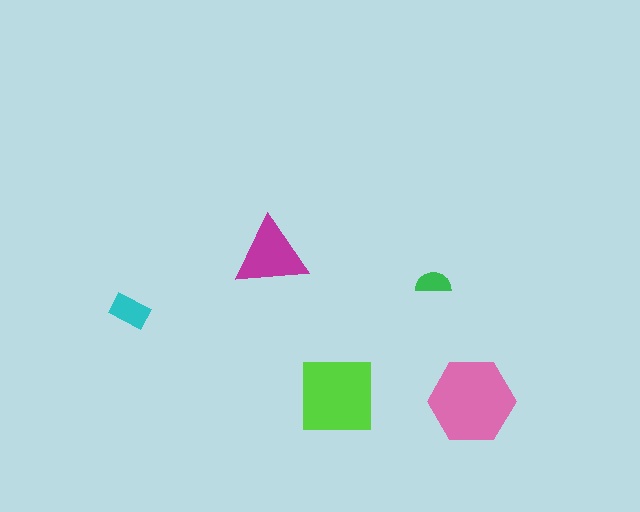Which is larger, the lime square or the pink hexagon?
The pink hexagon.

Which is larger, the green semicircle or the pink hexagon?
The pink hexagon.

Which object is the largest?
The pink hexagon.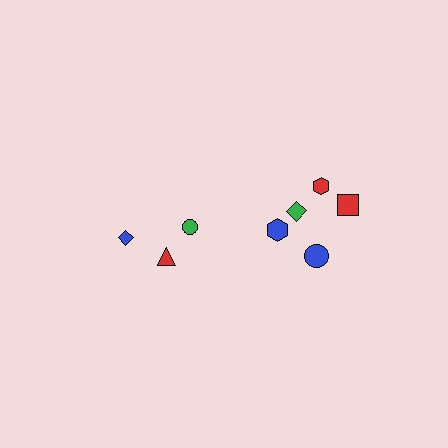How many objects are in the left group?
There are 3 objects.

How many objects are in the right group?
There are 5 objects.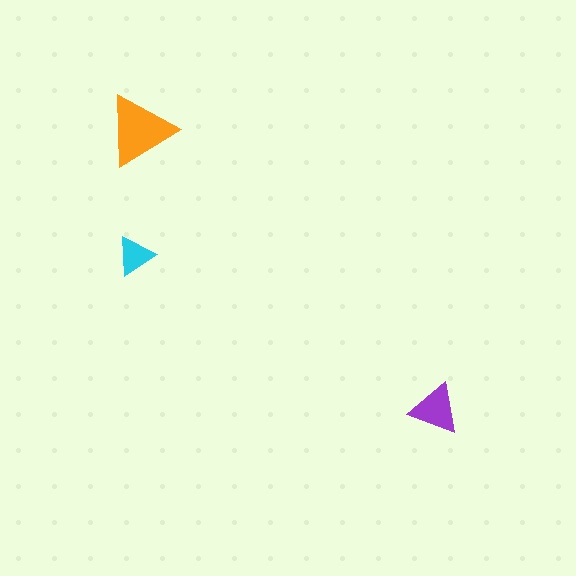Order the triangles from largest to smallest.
the orange one, the purple one, the cyan one.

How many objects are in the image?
There are 3 objects in the image.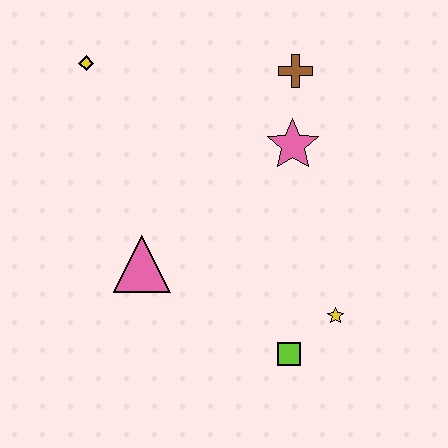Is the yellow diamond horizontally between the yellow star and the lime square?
No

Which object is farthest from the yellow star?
The yellow diamond is farthest from the yellow star.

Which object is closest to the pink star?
The brown cross is closest to the pink star.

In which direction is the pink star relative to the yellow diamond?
The pink star is to the right of the yellow diamond.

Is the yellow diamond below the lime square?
No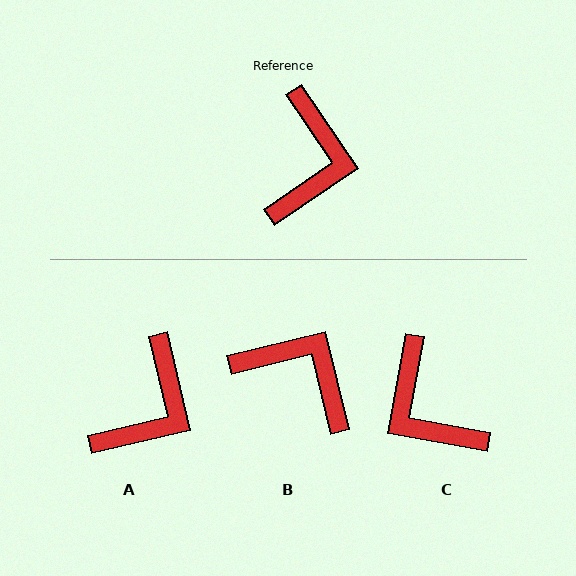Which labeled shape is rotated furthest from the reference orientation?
C, about 135 degrees away.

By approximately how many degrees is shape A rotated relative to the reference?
Approximately 21 degrees clockwise.